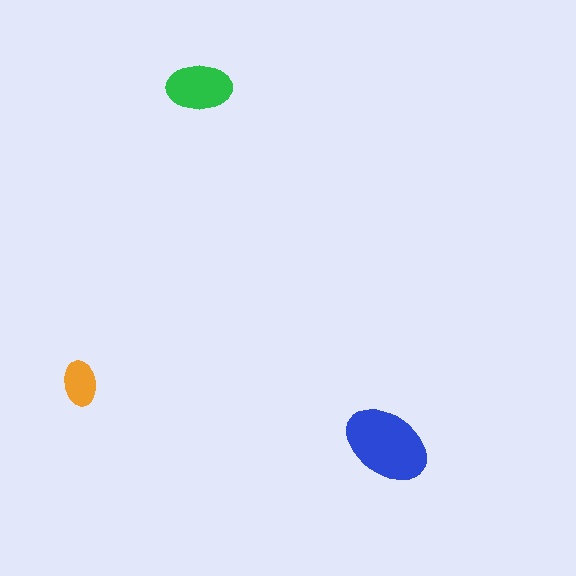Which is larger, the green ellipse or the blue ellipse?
The blue one.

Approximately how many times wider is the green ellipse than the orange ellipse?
About 1.5 times wider.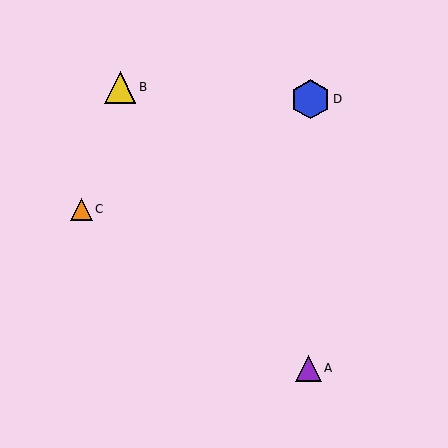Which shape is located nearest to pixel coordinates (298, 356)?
The purple triangle (labeled A) at (309, 368) is nearest to that location.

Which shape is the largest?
The blue hexagon (labeled D) is the largest.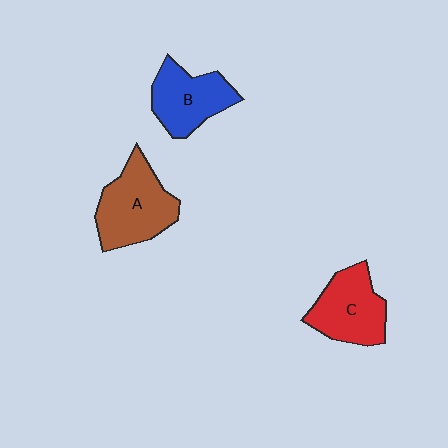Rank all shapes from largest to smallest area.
From largest to smallest: A (brown), C (red), B (blue).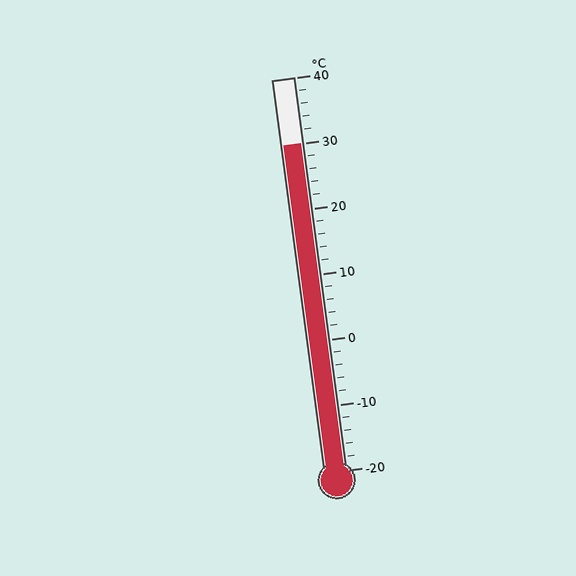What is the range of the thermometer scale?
The thermometer scale ranges from -20°C to 40°C.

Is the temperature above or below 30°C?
The temperature is at 30°C.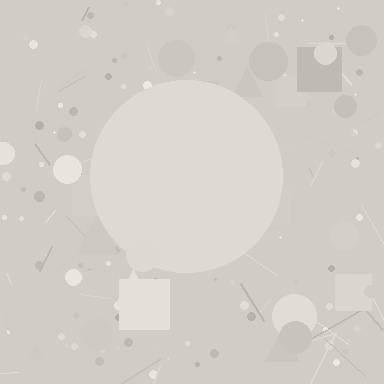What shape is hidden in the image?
A circle is hidden in the image.